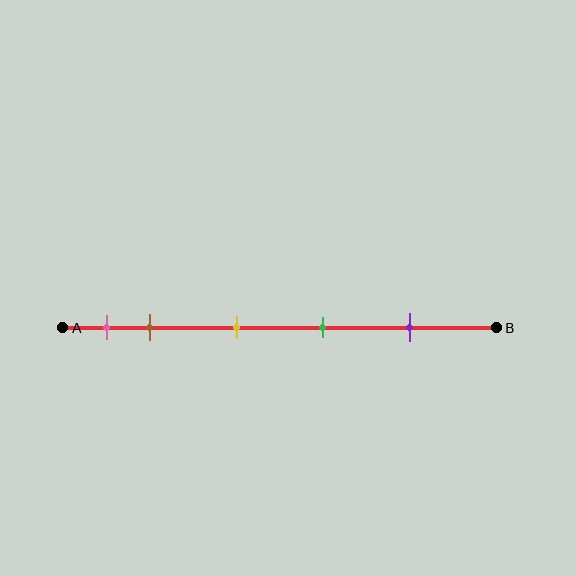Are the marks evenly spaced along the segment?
No, the marks are not evenly spaced.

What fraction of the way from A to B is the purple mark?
The purple mark is approximately 80% (0.8) of the way from A to B.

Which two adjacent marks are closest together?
The pink and brown marks are the closest adjacent pair.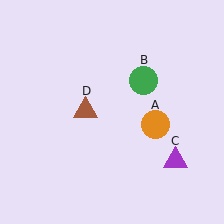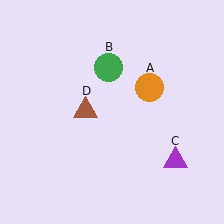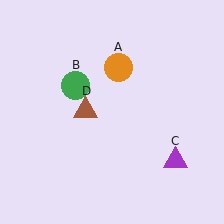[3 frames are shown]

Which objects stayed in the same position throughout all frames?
Purple triangle (object C) and brown triangle (object D) remained stationary.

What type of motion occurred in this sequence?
The orange circle (object A), green circle (object B) rotated counterclockwise around the center of the scene.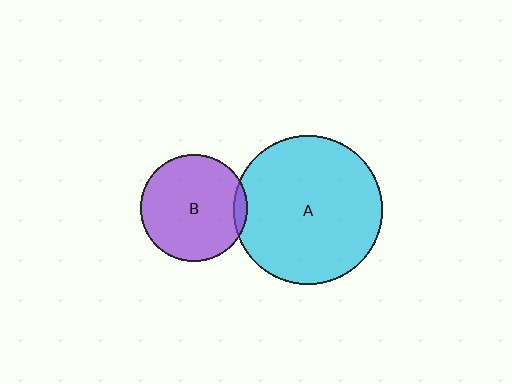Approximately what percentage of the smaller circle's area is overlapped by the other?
Approximately 5%.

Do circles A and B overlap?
Yes.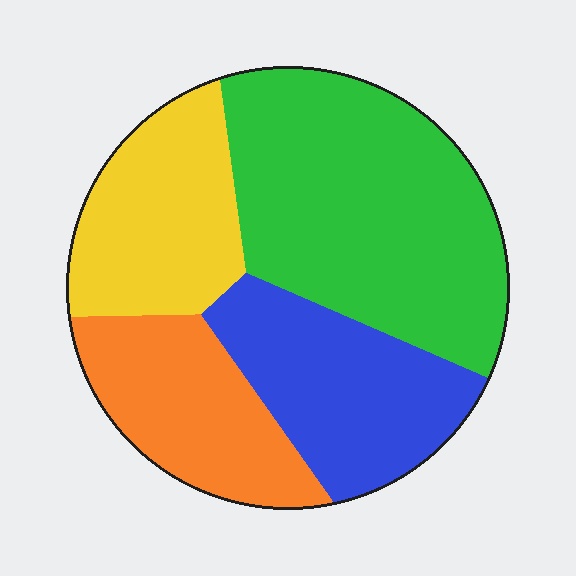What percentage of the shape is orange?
Orange covers around 20% of the shape.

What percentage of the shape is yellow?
Yellow takes up about one fifth (1/5) of the shape.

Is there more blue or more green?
Green.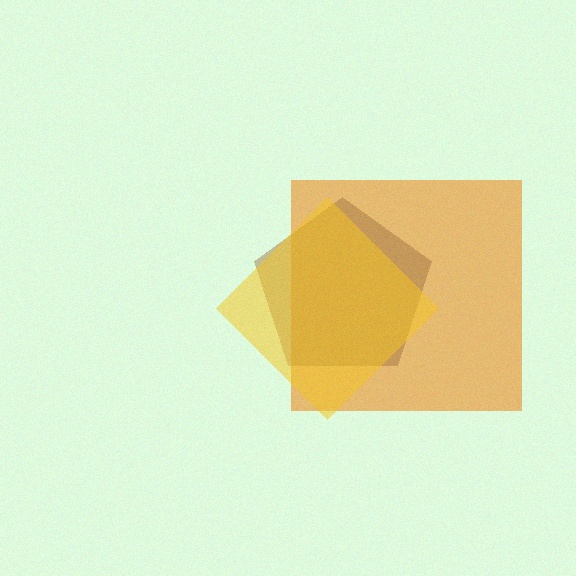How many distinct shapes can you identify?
There are 3 distinct shapes: an orange square, a brown pentagon, a yellow diamond.